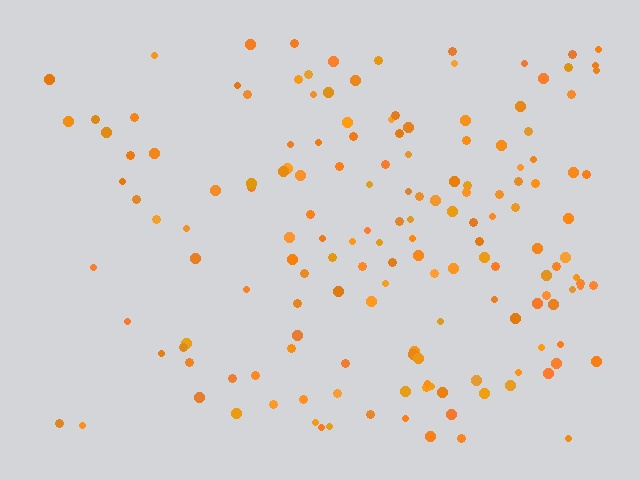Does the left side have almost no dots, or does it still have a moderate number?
Still a moderate number, just noticeably fewer than the right.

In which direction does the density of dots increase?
From left to right, with the right side densest.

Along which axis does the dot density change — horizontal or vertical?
Horizontal.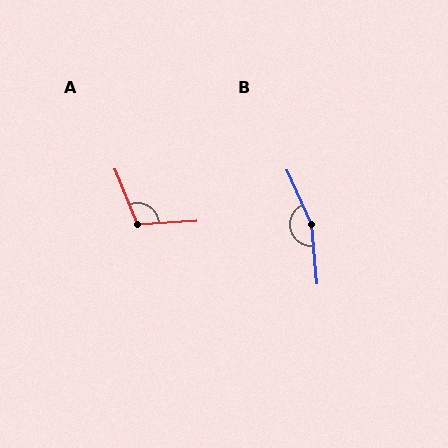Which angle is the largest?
B, at approximately 161 degrees.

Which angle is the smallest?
A, at approximately 109 degrees.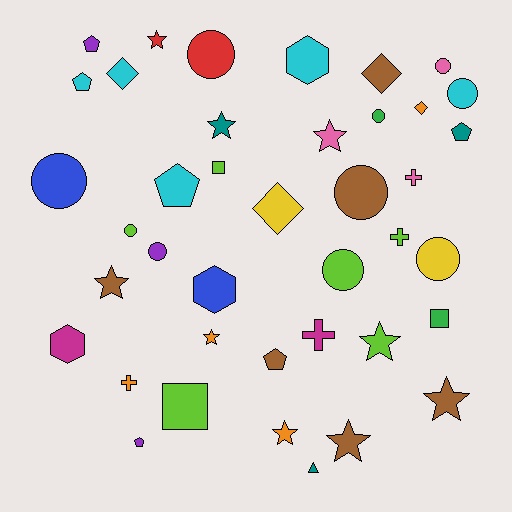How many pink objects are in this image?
There are 3 pink objects.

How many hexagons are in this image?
There are 3 hexagons.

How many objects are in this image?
There are 40 objects.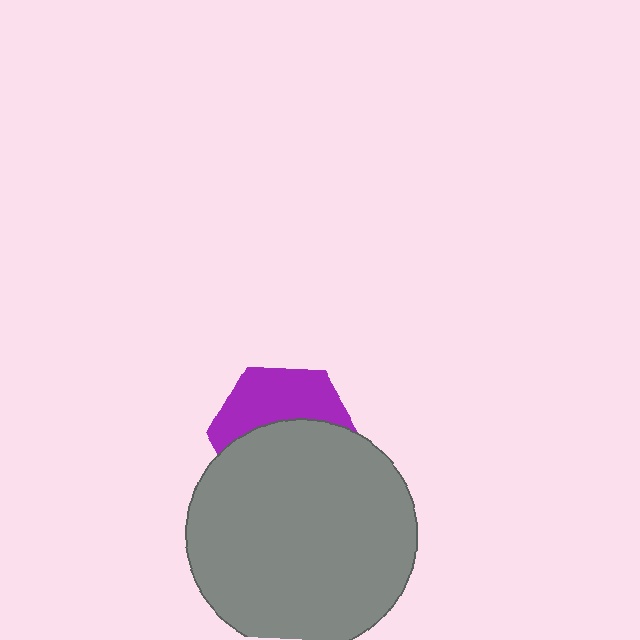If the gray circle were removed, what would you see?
You would see the complete purple hexagon.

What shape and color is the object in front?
The object in front is a gray circle.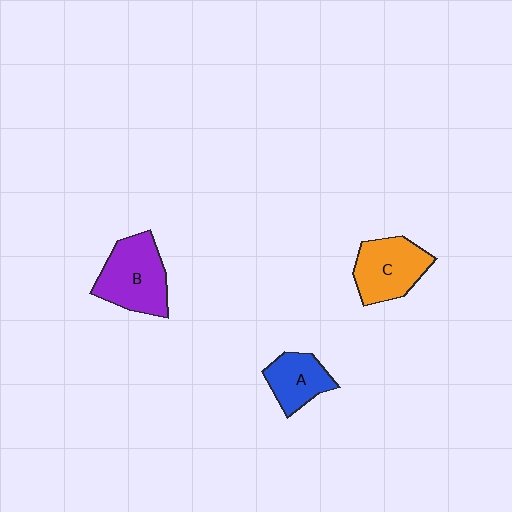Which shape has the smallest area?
Shape A (blue).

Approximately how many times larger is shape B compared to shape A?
Approximately 1.6 times.